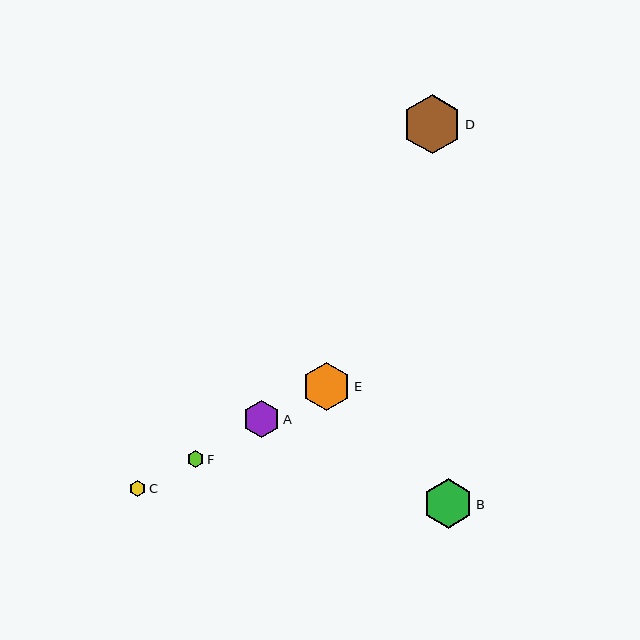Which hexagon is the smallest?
Hexagon C is the smallest with a size of approximately 16 pixels.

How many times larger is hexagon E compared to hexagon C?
Hexagon E is approximately 3.0 times the size of hexagon C.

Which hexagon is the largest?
Hexagon D is the largest with a size of approximately 59 pixels.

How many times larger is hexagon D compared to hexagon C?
Hexagon D is approximately 3.7 times the size of hexagon C.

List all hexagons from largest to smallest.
From largest to smallest: D, B, E, A, F, C.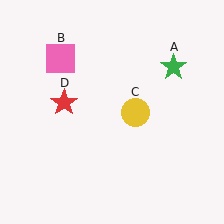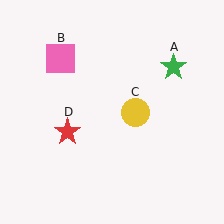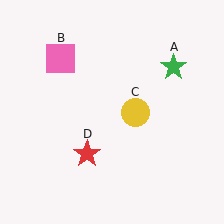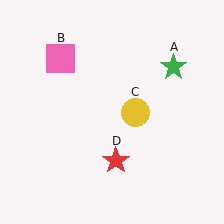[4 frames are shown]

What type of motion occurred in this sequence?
The red star (object D) rotated counterclockwise around the center of the scene.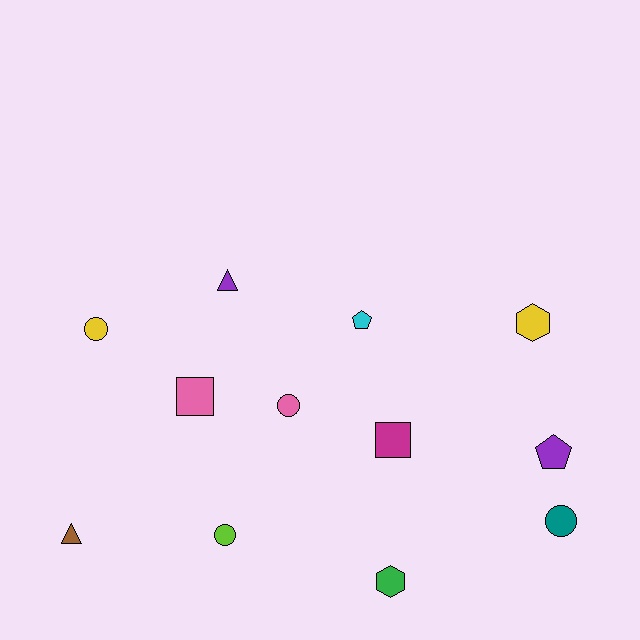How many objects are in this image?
There are 12 objects.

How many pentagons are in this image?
There are 2 pentagons.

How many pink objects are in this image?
There are 2 pink objects.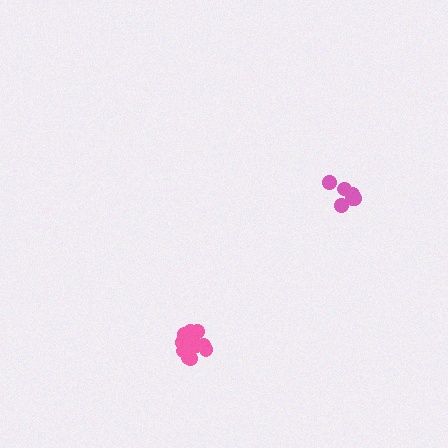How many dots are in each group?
Group 1: 6 dots, Group 2: 12 dots (18 total).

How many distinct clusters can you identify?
There are 2 distinct clusters.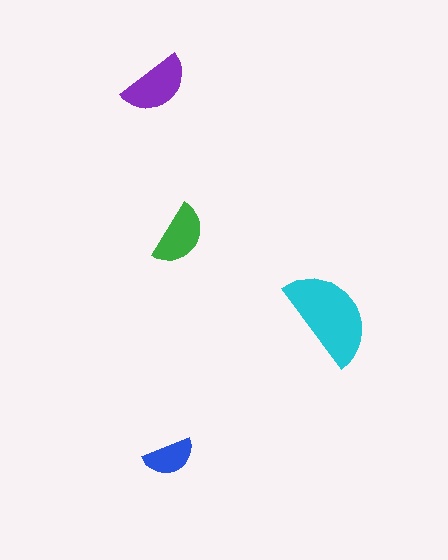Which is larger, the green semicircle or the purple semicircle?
The purple one.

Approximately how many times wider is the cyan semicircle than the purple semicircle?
About 1.5 times wider.